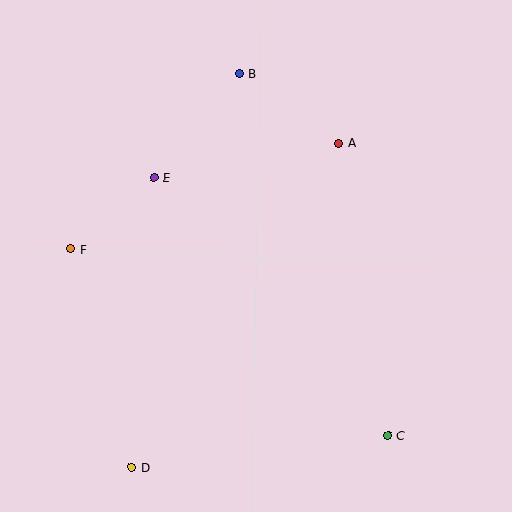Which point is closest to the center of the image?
Point E at (154, 178) is closest to the center.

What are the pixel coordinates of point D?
Point D is at (131, 467).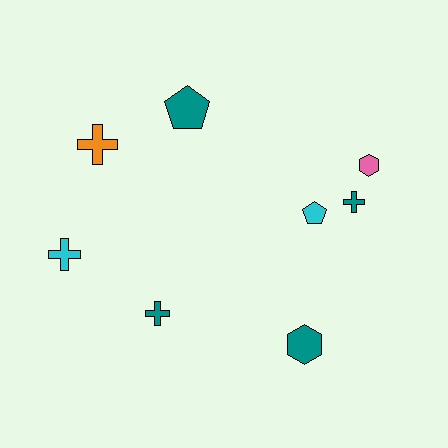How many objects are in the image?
There are 8 objects.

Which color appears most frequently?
Teal, with 4 objects.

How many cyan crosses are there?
There is 1 cyan cross.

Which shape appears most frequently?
Cross, with 4 objects.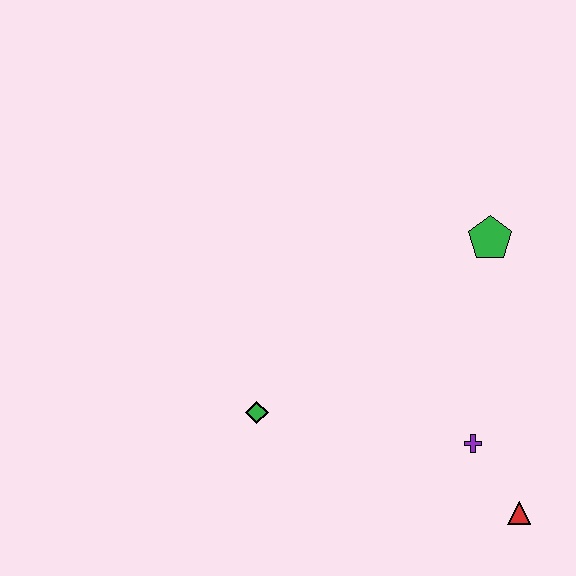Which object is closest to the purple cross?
The red triangle is closest to the purple cross.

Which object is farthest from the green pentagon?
The green diamond is farthest from the green pentagon.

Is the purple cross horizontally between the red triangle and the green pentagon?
No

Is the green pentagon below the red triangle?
No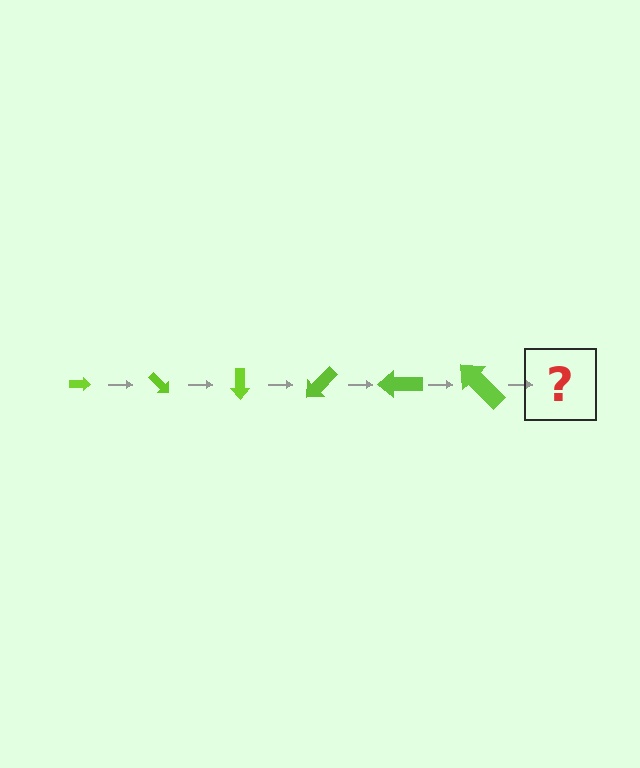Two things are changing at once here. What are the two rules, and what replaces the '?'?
The two rules are that the arrow grows larger each step and it rotates 45 degrees each step. The '?' should be an arrow, larger than the previous one and rotated 270 degrees from the start.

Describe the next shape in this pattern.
It should be an arrow, larger than the previous one and rotated 270 degrees from the start.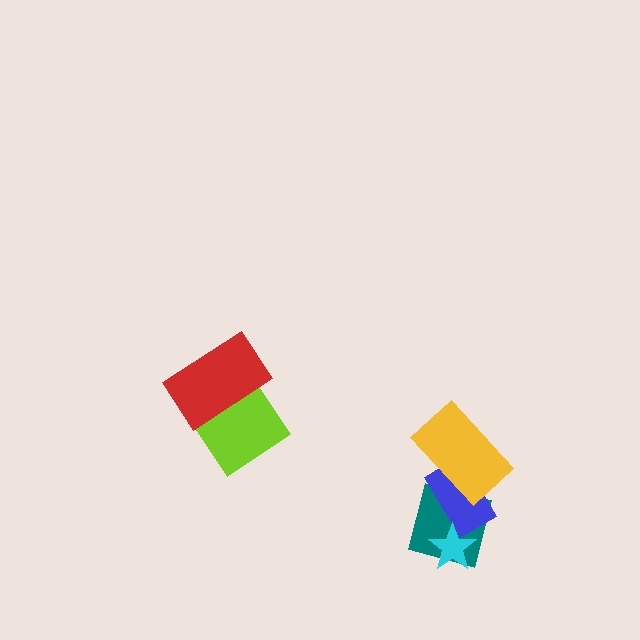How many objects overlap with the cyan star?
2 objects overlap with the cyan star.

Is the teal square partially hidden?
Yes, it is partially covered by another shape.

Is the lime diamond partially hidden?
Yes, it is partially covered by another shape.